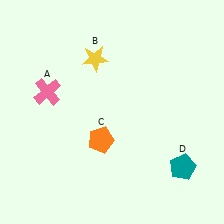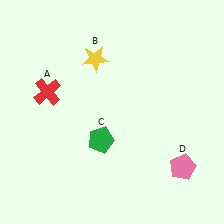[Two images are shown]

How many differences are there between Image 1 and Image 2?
There are 3 differences between the two images.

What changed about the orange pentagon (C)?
In Image 1, C is orange. In Image 2, it changed to green.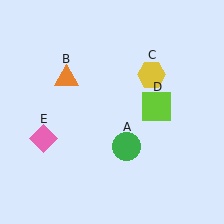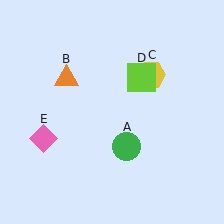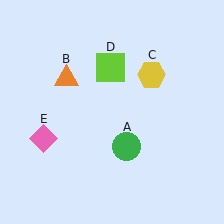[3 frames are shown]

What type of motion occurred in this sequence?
The lime square (object D) rotated counterclockwise around the center of the scene.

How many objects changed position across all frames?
1 object changed position: lime square (object D).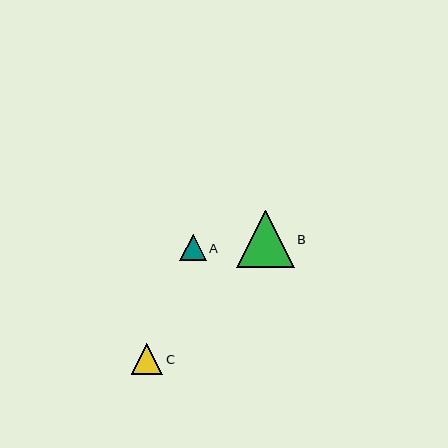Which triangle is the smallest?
Triangle A is the smallest with a size of approximately 26 pixels.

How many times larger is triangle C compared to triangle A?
Triangle C is approximately 1.2 times the size of triangle A.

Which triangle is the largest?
Triangle B is the largest with a size of approximately 57 pixels.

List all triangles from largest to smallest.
From largest to smallest: B, C, A.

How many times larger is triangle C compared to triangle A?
Triangle C is approximately 1.2 times the size of triangle A.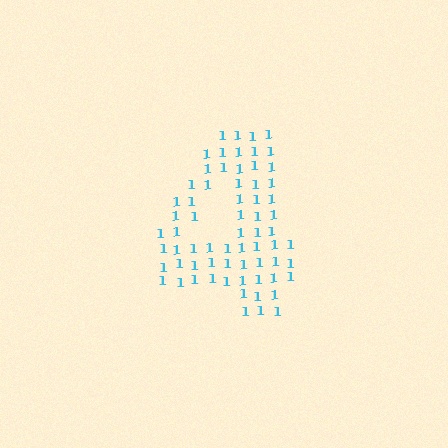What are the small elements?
The small elements are digit 1's.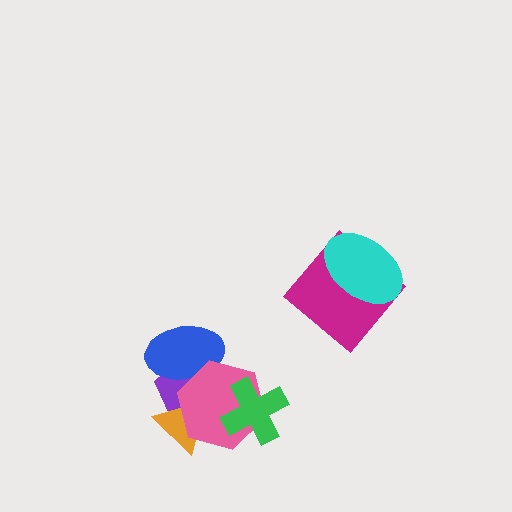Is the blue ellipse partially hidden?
Yes, it is partially covered by another shape.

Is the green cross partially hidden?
No, no other shape covers it.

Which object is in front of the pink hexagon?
The green cross is in front of the pink hexagon.